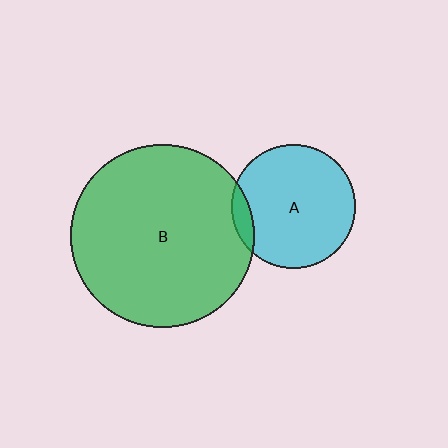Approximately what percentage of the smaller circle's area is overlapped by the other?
Approximately 10%.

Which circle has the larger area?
Circle B (green).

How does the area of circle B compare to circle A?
Approximately 2.2 times.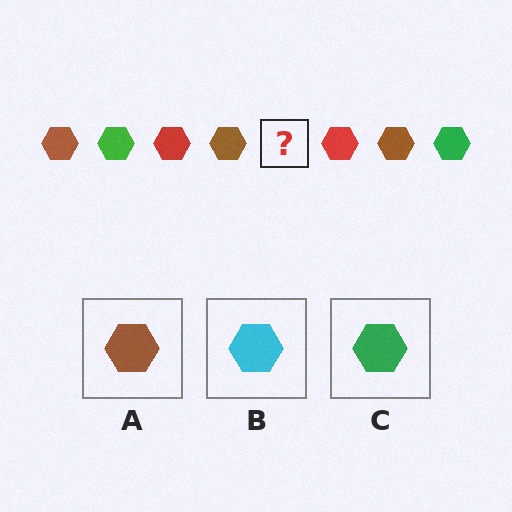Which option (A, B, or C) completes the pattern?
C.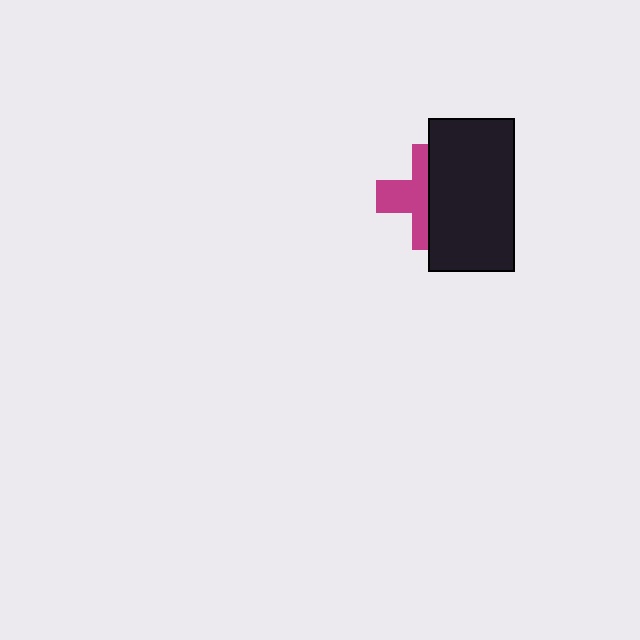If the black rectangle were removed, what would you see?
You would see the complete magenta cross.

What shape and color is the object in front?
The object in front is a black rectangle.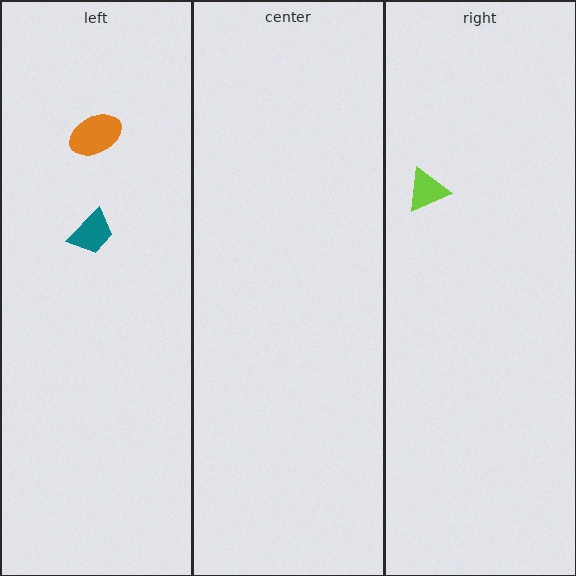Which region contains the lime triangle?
The right region.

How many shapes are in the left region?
2.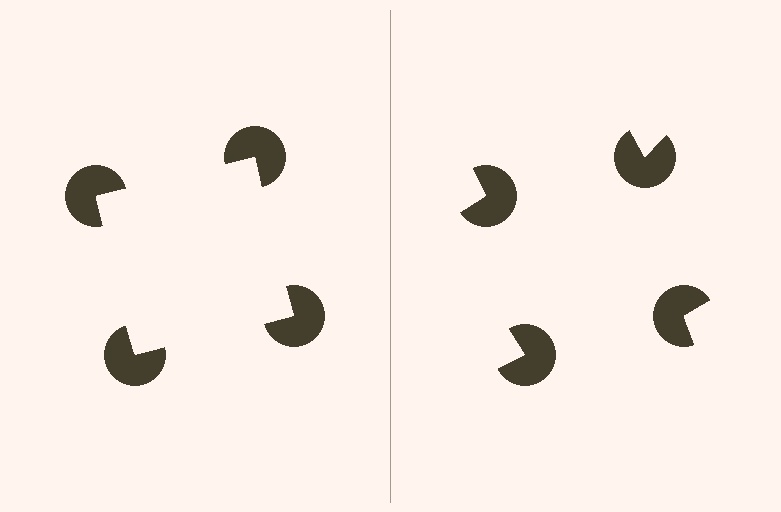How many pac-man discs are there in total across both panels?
8 — 4 on each side.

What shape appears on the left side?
An illusory square.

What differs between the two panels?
The pac-man discs are positioned identically on both sides; only the wedge orientations differ. On the left they align to a square; on the right they are misaligned.